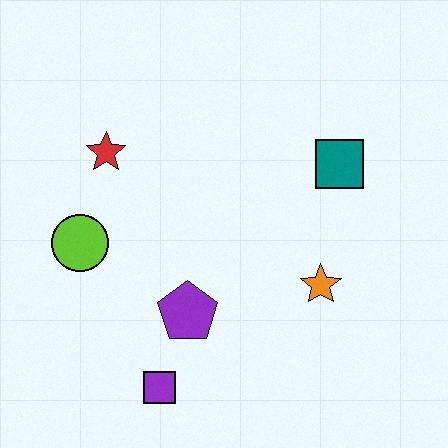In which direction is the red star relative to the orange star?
The red star is to the left of the orange star.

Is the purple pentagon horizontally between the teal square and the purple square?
Yes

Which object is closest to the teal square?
The orange star is closest to the teal square.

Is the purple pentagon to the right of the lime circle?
Yes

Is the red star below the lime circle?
No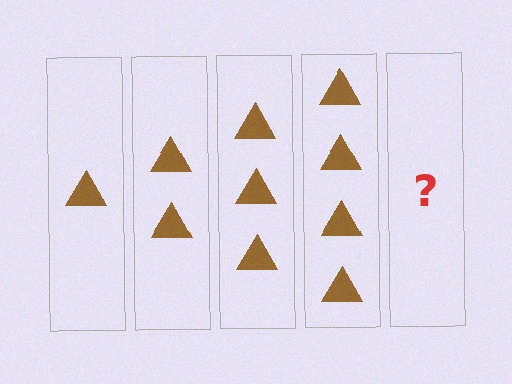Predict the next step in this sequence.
The next step is 5 triangles.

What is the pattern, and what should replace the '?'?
The pattern is that each step adds one more triangle. The '?' should be 5 triangles.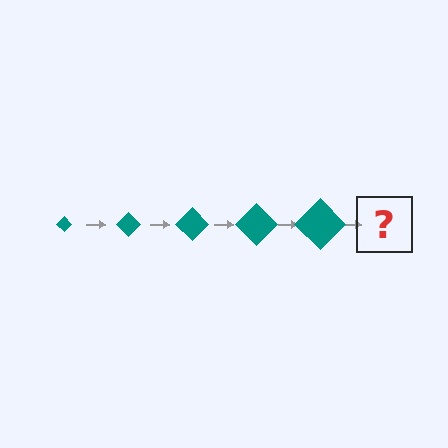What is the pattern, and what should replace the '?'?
The pattern is that the diamond gets progressively larger each step. The '?' should be a teal diamond, larger than the previous one.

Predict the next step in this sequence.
The next step is a teal diamond, larger than the previous one.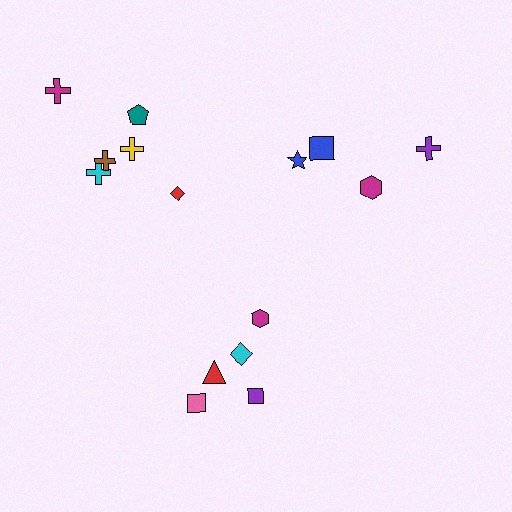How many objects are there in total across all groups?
There are 15 objects.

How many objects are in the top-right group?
There are 4 objects.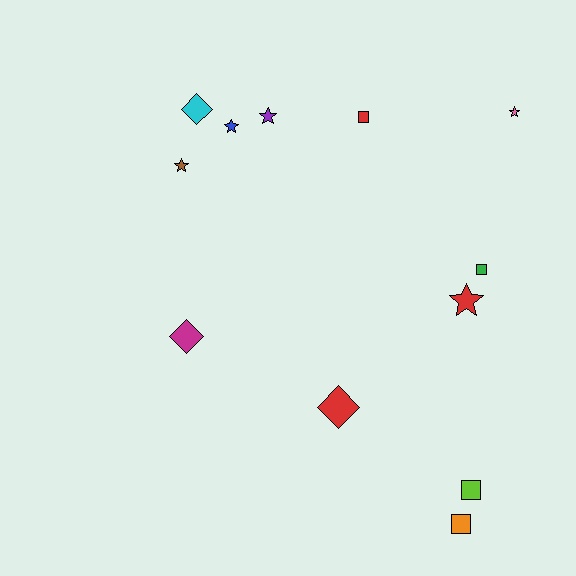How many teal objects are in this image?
There are no teal objects.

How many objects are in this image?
There are 12 objects.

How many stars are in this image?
There are 5 stars.